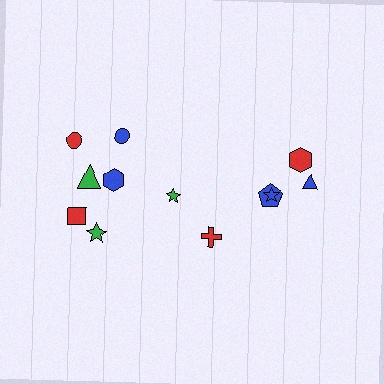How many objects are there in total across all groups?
There are 12 objects.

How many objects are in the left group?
There are 8 objects.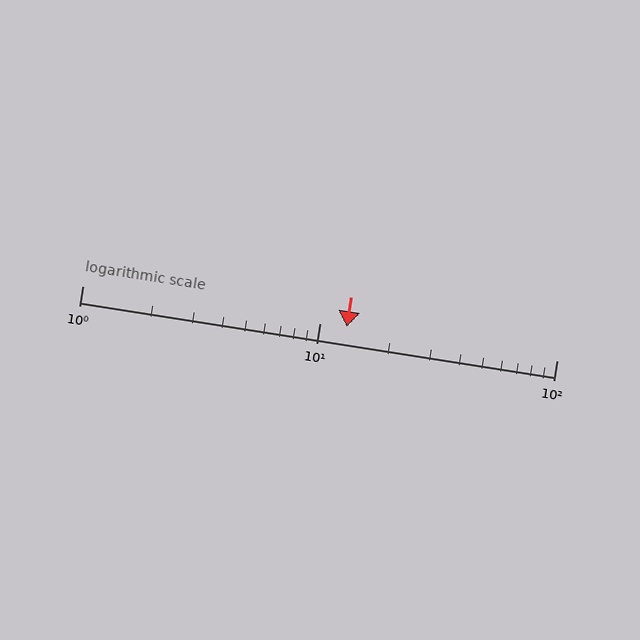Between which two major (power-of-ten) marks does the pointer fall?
The pointer is between 10 and 100.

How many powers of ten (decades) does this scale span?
The scale spans 2 decades, from 1 to 100.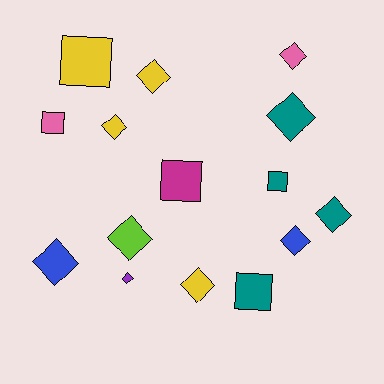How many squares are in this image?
There are 5 squares.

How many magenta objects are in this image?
There is 1 magenta object.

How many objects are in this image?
There are 15 objects.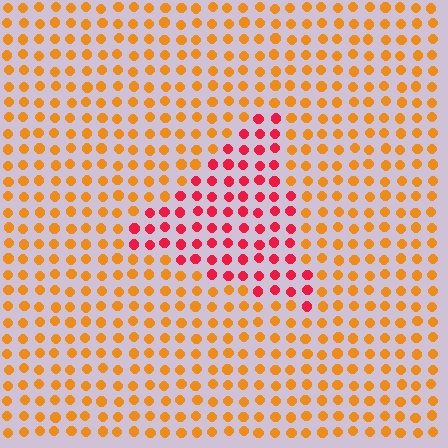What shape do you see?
I see a triangle.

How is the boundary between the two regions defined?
The boundary is defined purely by a slight shift in hue (about 44 degrees). Spacing, size, and orientation are identical on both sides.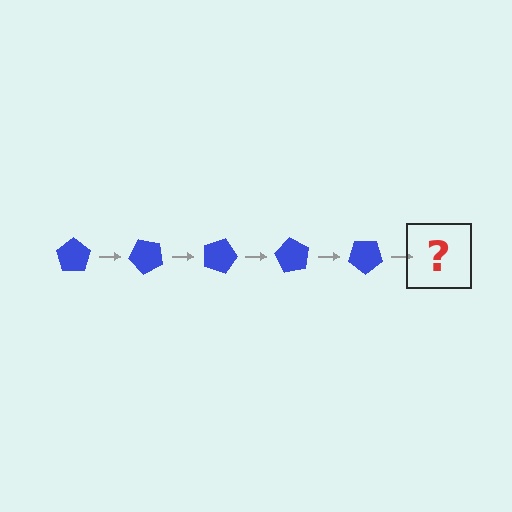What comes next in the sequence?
The next element should be a blue pentagon rotated 225 degrees.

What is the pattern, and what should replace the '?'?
The pattern is that the pentagon rotates 45 degrees each step. The '?' should be a blue pentagon rotated 225 degrees.